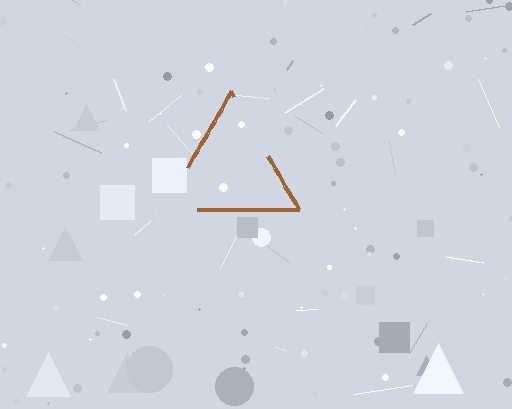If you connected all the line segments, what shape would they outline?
They would outline a triangle.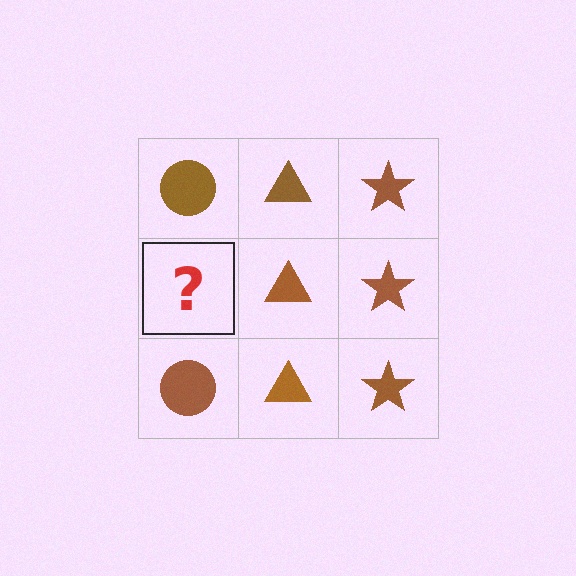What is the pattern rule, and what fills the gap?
The rule is that each column has a consistent shape. The gap should be filled with a brown circle.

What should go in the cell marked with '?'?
The missing cell should contain a brown circle.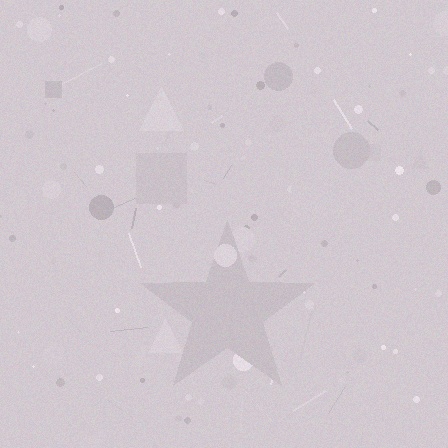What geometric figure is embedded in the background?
A star is embedded in the background.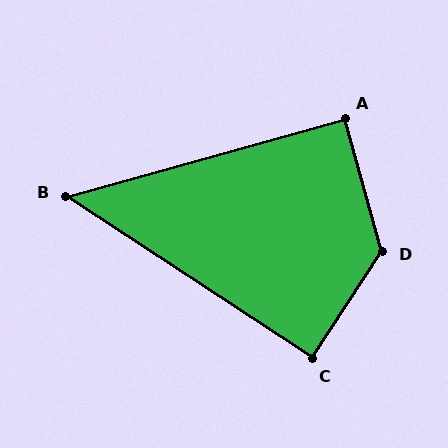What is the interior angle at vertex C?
Approximately 90 degrees (approximately right).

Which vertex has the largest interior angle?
D, at approximately 131 degrees.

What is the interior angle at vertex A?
Approximately 90 degrees (approximately right).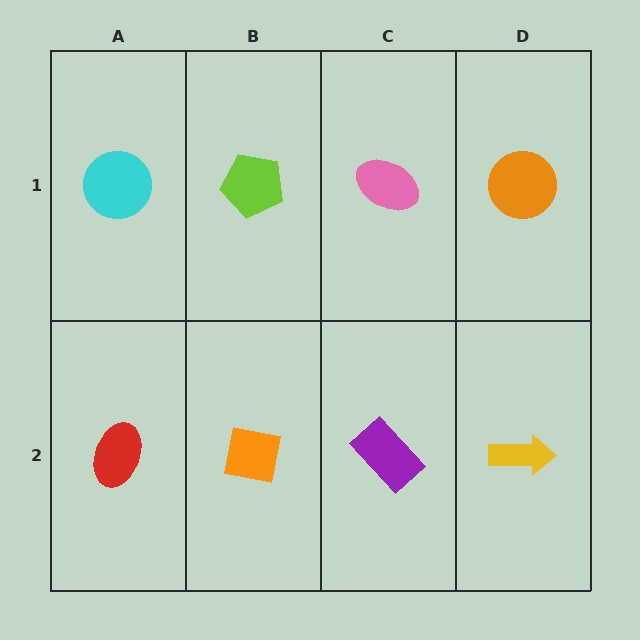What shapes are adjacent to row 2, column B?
A lime pentagon (row 1, column B), a red ellipse (row 2, column A), a purple rectangle (row 2, column C).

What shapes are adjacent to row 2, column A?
A cyan circle (row 1, column A), an orange square (row 2, column B).